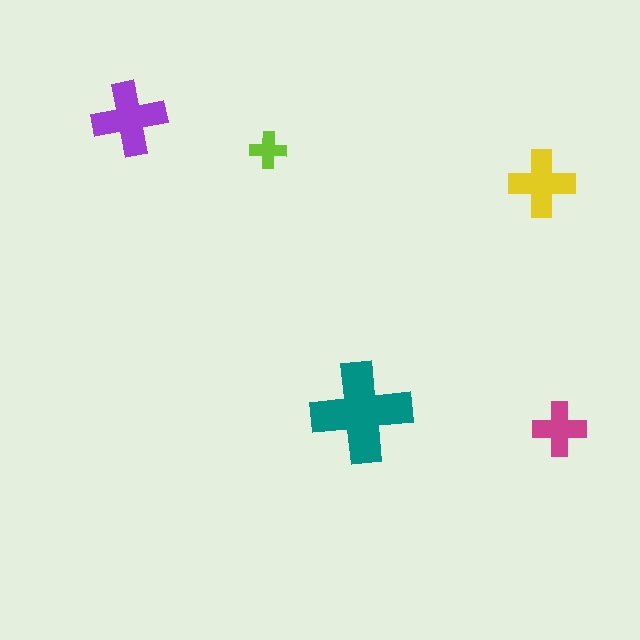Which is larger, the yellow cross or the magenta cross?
The yellow one.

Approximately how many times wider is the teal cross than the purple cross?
About 1.5 times wider.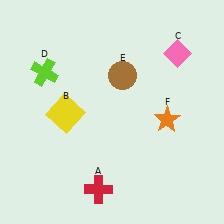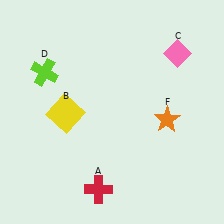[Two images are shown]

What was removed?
The brown circle (E) was removed in Image 2.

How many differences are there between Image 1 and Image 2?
There is 1 difference between the two images.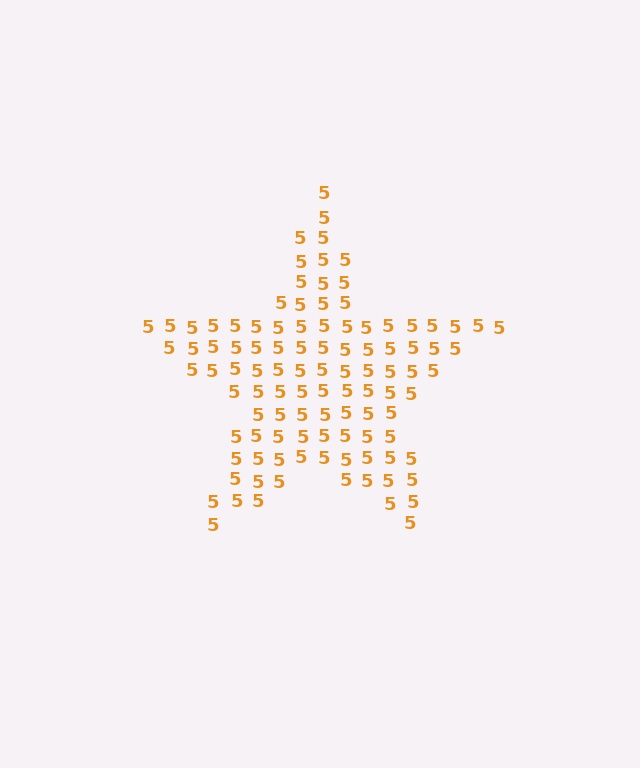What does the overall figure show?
The overall figure shows a star.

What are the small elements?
The small elements are digit 5's.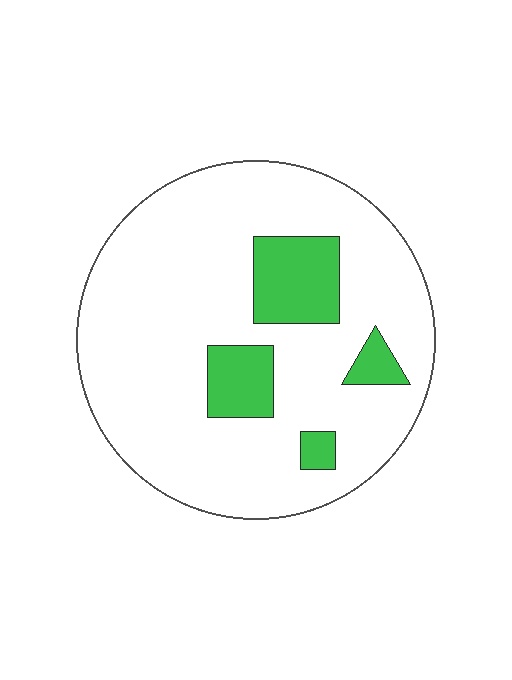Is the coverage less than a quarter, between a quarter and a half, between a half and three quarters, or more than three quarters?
Less than a quarter.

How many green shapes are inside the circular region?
4.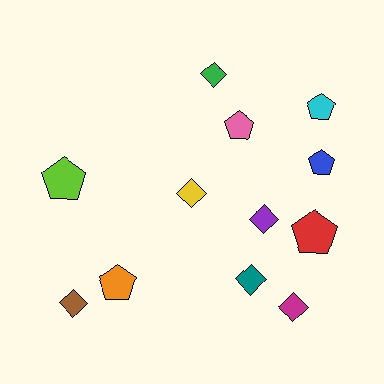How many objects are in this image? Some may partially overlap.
There are 12 objects.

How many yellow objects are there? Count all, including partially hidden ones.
There is 1 yellow object.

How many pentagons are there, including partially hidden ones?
There are 6 pentagons.